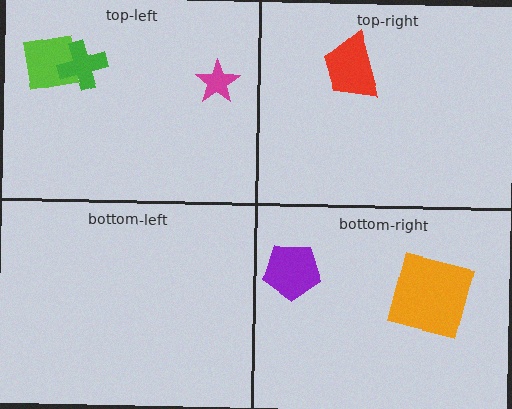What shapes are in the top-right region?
The red trapezoid.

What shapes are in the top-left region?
The lime square, the magenta star, the green cross.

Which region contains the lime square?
The top-left region.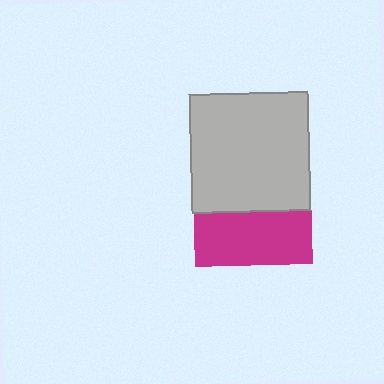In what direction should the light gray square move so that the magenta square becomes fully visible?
The light gray square should move up. That is the shortest direction to clear the overlap and leave the magenta square fully visible.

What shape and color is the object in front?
The object in front is a light gray square.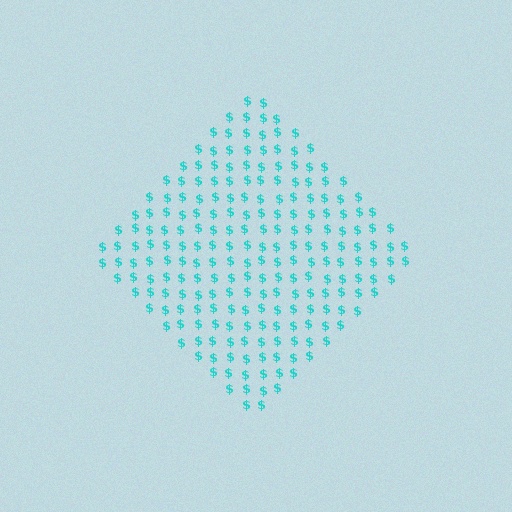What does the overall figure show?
The overall figure shows a diamond.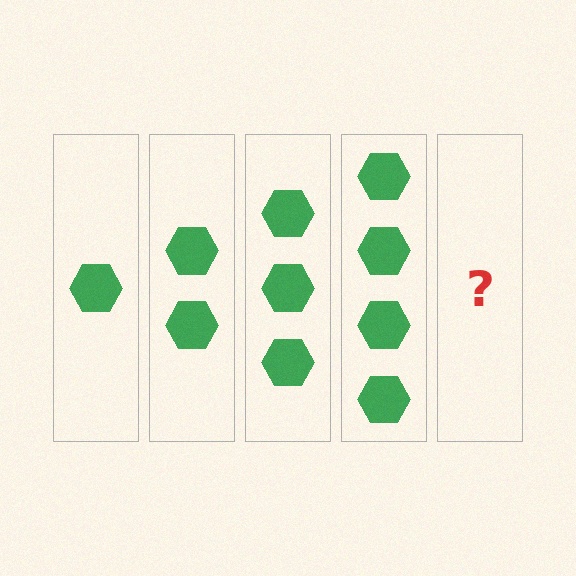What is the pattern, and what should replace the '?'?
The pattern is that each step adds one more hexagon. The '?' should be 5 hexagons.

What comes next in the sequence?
The next element should be 5 hexagons.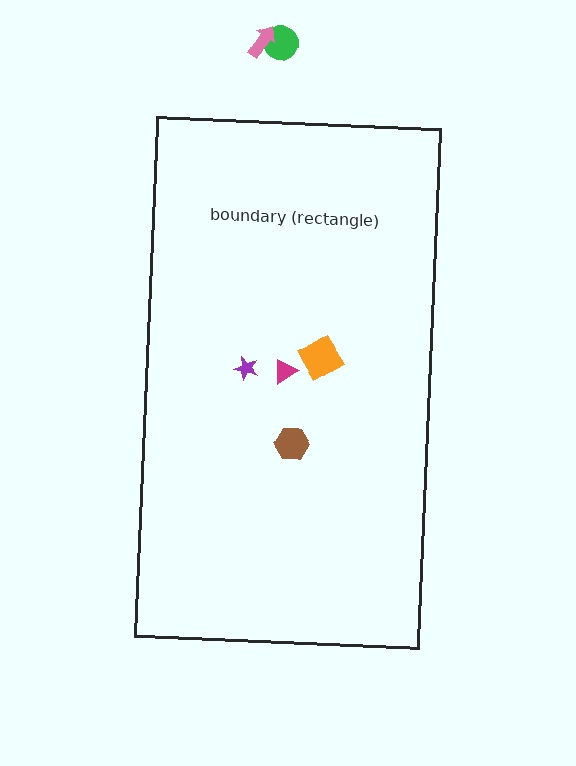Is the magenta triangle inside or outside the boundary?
Inside.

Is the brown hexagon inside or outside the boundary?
Inside.